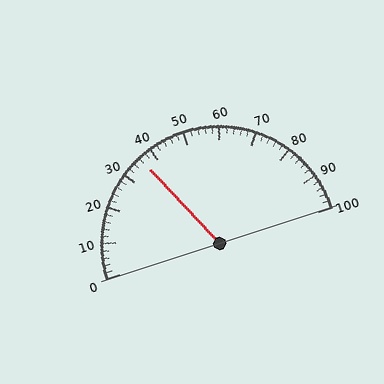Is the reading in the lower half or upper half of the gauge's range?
The reading is in the lower half of the range (0 to 100).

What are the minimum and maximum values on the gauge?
The gauge ranges from 0 to 100.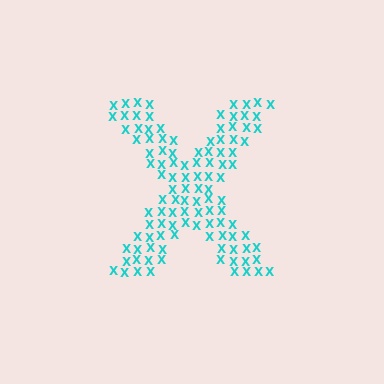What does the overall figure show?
The overall figure shows the letter X.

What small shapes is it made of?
It is made of small letter X's.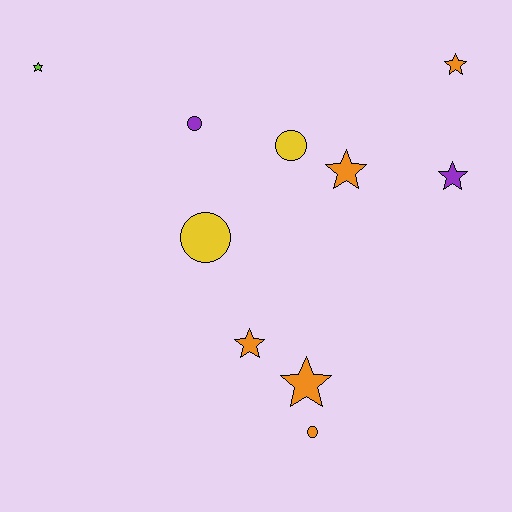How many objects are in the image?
There are 10 objects.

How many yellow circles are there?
There are 2 yellow circles.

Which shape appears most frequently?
Star, with 6 objects.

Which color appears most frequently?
Orange, with 5 objects.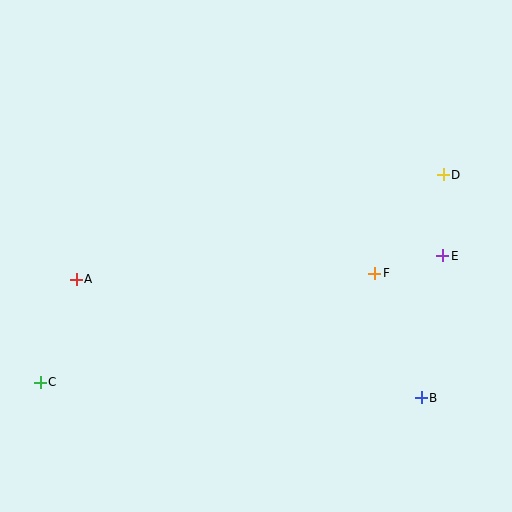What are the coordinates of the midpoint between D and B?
The midpoint between D and B is at (432, 286).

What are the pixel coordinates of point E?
Point E is at (443, 256).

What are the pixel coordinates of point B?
Point B is at (421, 398).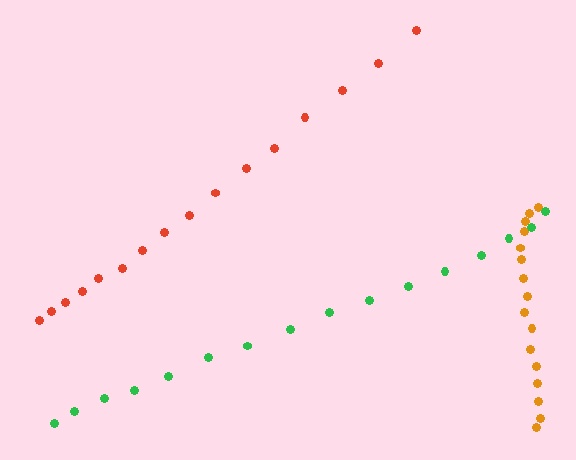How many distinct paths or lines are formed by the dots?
There are 3 distinct paths.